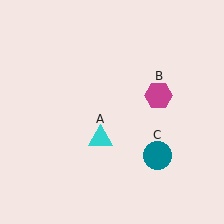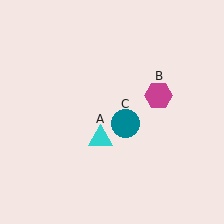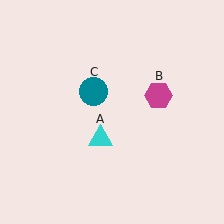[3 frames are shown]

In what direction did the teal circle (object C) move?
The teal circle (object C) moved up and to the left.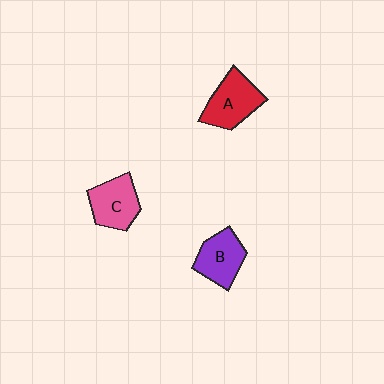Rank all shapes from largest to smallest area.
From largest to smallest: A (red), C (pink), B (purple).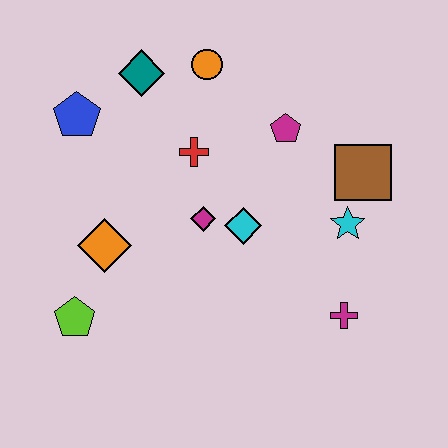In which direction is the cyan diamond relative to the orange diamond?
The cyan diamond is to the right of the orange diamond.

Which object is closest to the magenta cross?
The cyan star is closest to the magenta cross.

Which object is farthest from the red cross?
The magenta cross is farthest from the red cross.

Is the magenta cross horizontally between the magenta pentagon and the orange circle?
No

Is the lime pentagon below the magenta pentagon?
Yes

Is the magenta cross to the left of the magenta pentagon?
No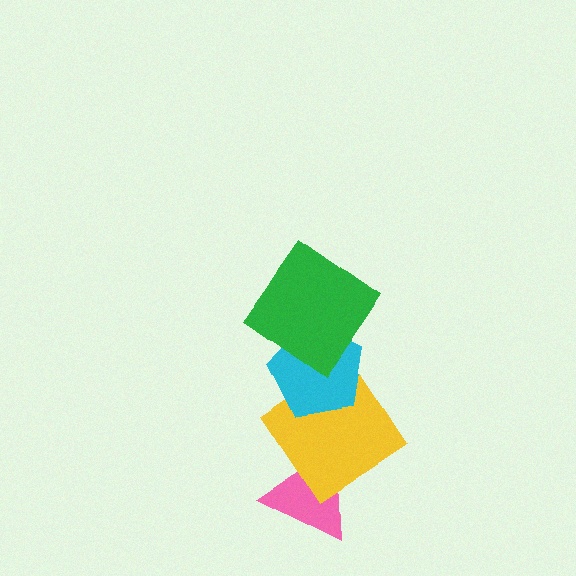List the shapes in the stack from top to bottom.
From top to bottom: the green diamond, the cyan pentagon, the yellow diamond, the pink triangle.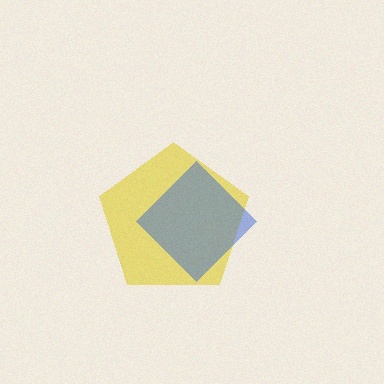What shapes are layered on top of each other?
The layered shapes are: a yellow pentagon, a blue diamond.